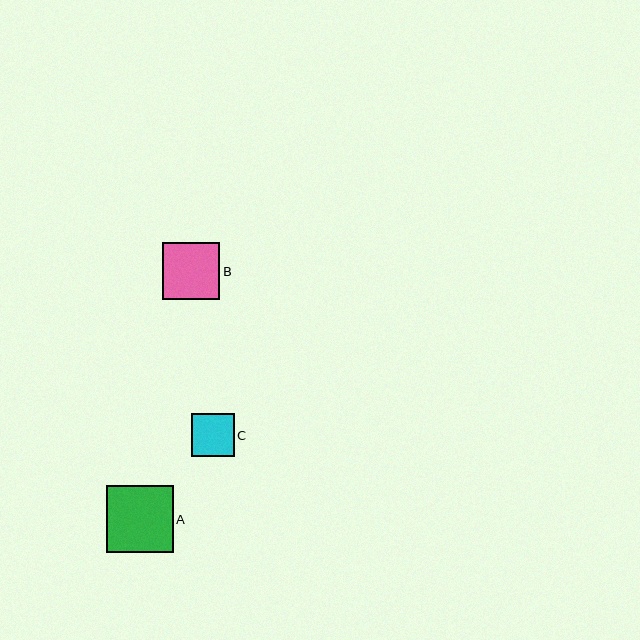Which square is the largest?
Square A is the largest with a size of approximately 67 pixels.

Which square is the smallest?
Square C is the smallest with a size of approximately 43 pixels.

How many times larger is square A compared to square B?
Square A is approximately 1.2 times the size of square B.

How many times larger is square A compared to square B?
Square A is approximately 1.2 times the size of square B.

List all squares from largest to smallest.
From largest to smallest: A, B, C.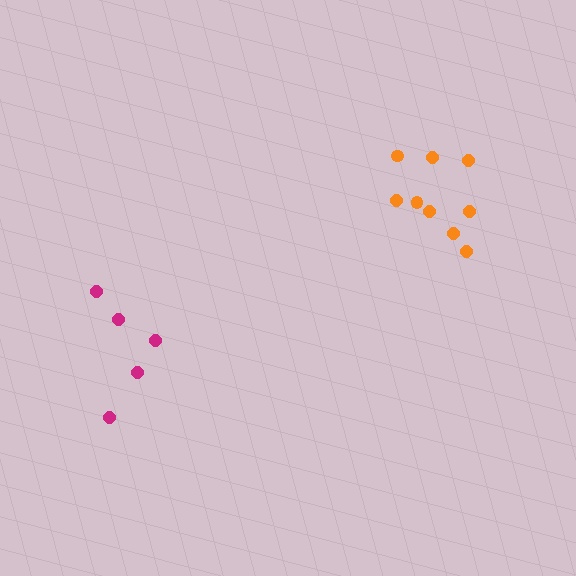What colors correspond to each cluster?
The clusters are colored: magenta, orange.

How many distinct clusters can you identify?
There are 2 distinct clusters.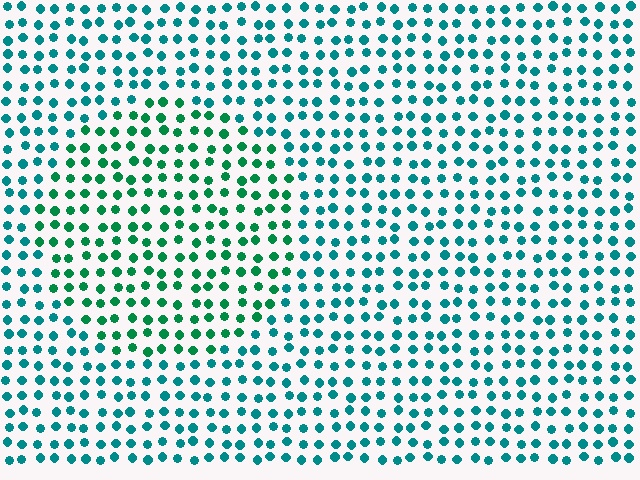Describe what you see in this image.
The image is filled with small teal elements in a uniform arrangement. A circle-shaped region is visible where the elements are tinted to a slightly different hue, forming a subtle color boundary.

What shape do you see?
I see a circle.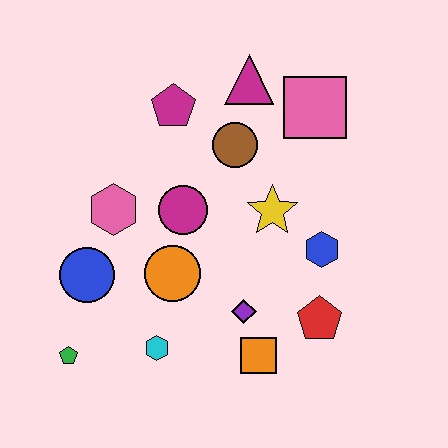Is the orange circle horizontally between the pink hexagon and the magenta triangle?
Yes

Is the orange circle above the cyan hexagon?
Yes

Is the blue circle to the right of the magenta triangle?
No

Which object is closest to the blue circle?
The pink hexagon is closest to the blue circle.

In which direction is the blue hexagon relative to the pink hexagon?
The blue hexagon is to the right of the pink hexagon.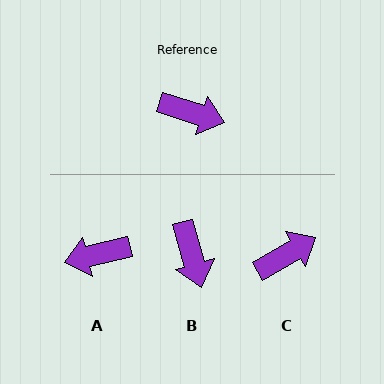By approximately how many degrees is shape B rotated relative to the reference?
Approximately 57 degrees clockwise.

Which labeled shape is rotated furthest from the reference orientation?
A, about 149 degrees away.